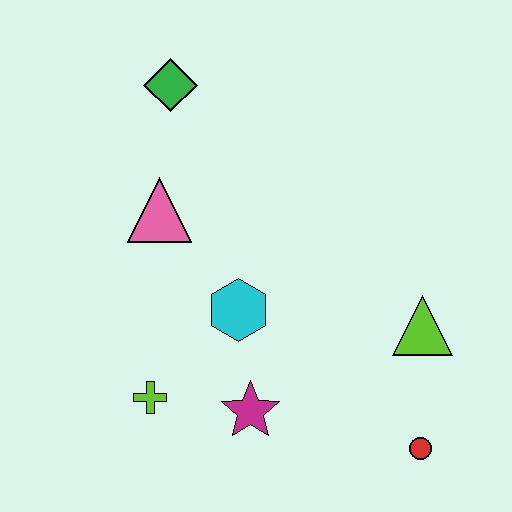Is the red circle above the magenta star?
No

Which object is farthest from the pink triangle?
The red circle is farthest from the pink triangle.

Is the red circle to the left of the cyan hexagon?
No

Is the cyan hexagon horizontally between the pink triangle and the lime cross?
No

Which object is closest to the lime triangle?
The red circle is closest to the lime triangle.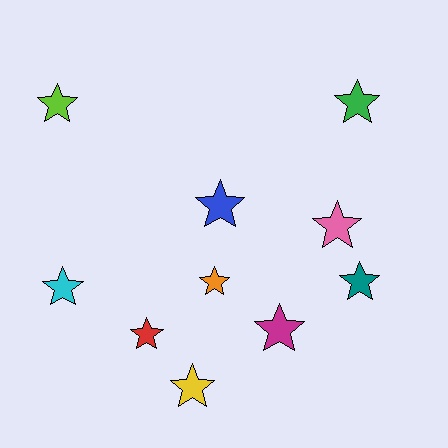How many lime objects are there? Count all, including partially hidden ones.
There is 1 lime object.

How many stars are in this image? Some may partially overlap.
There are 10 stars.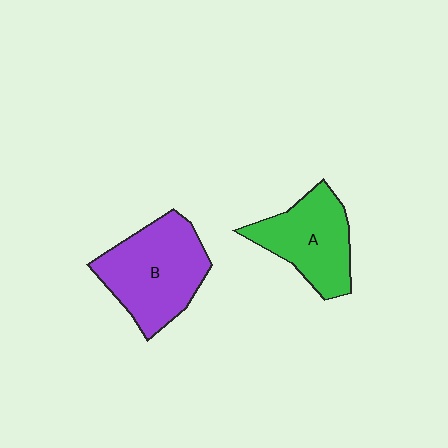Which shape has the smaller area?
Shape A (green).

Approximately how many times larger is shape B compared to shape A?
Approximately 1.3 times.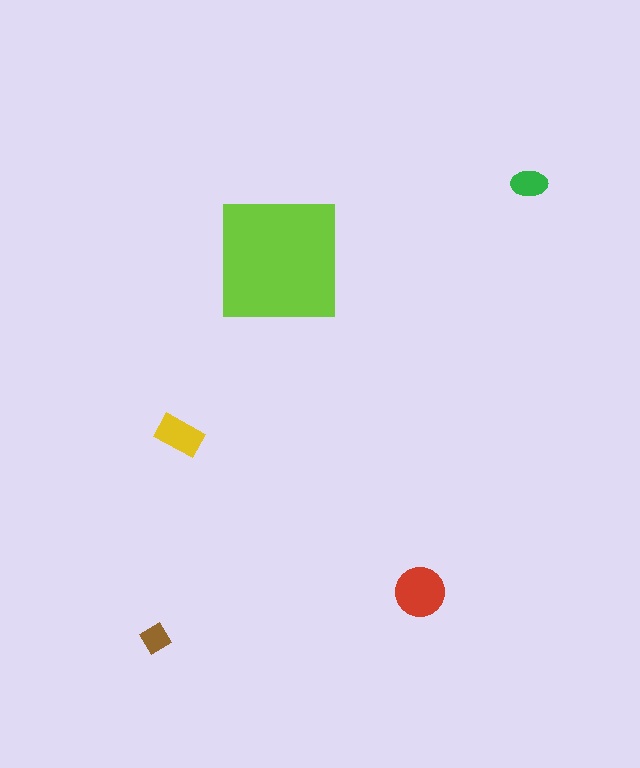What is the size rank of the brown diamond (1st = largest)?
5th.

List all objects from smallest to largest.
The brown diamond, the green ellipse, the yellow rectangle, the red circle, the lime square.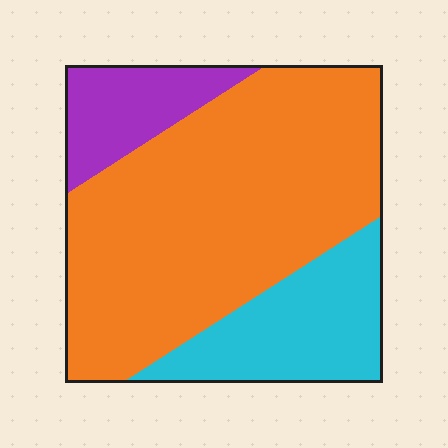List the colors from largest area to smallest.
From largest to smallest: orange, cyan, purple.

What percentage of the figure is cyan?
Cyan takes up about one fifth (1/5) of the figure.